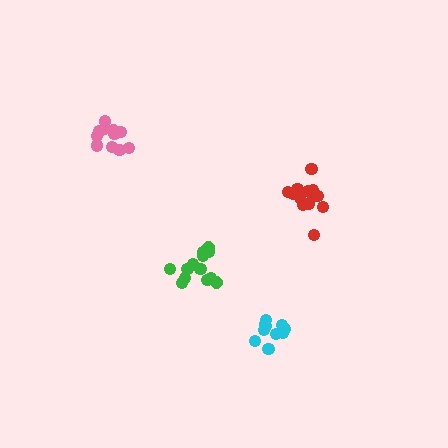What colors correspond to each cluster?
The clusters are colored: cyan, pink, red, green.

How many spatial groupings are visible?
There are 4 spatial groupings.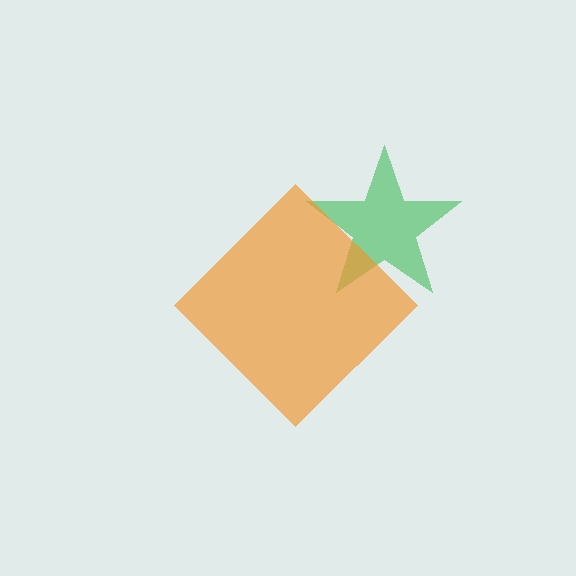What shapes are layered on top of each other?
The layered shapes are: a green star, an orange diamond.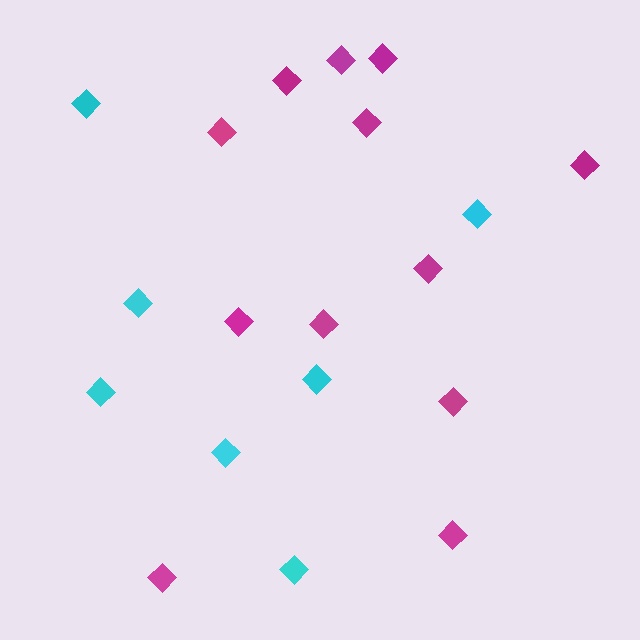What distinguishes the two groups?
There are 2 groups: one group of magenta diamonds (12) and one group of cyan diamonds (7).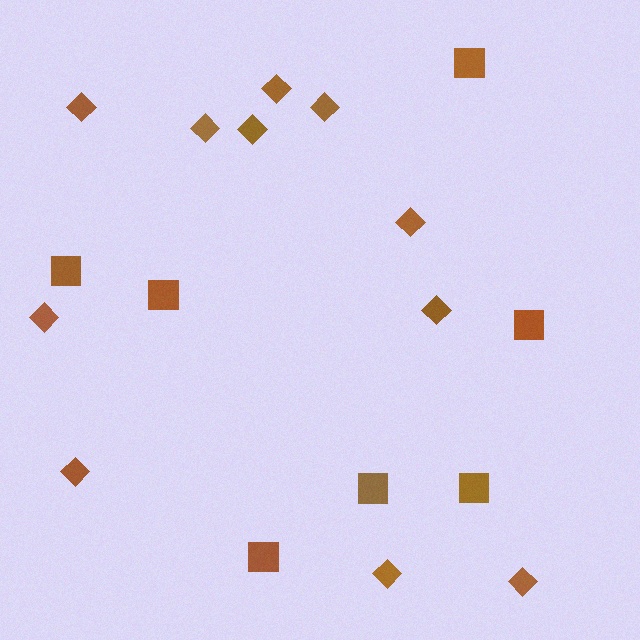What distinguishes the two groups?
There are 2 groups: one group of diamonds (11) and one group of squares (7).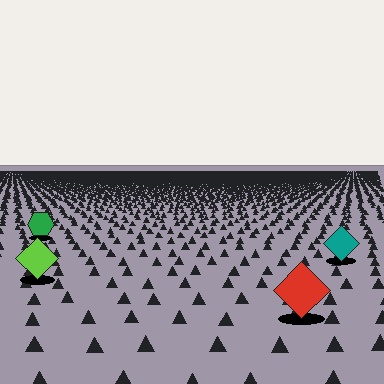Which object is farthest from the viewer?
The green hexagon is farthest from the viewer. It appears smaller and the ground texture around it is denser.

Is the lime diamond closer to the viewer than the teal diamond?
Yes. The lime diamond is closer — you can tell from the texture gradient: the ground texture is coarser near it.